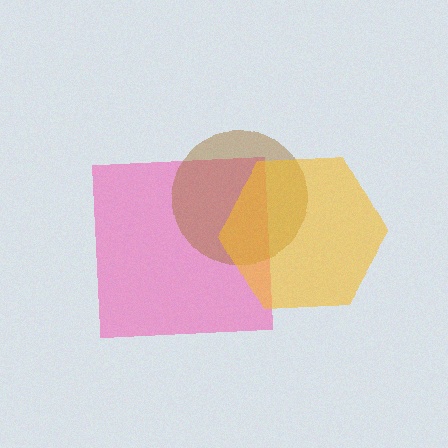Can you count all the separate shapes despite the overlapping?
Yes, there are 3 separate shapes.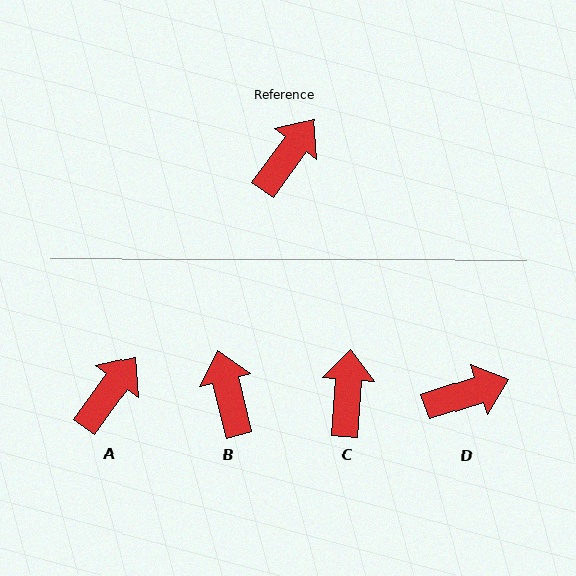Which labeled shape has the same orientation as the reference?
A.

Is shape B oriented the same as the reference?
No, it is off by about 50 degrees.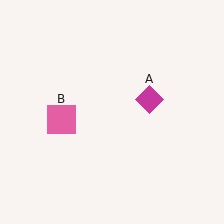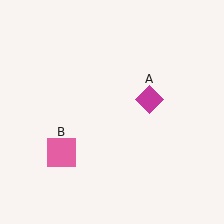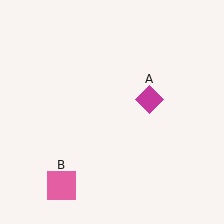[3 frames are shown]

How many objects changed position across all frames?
1 object changed position: pink square (object B).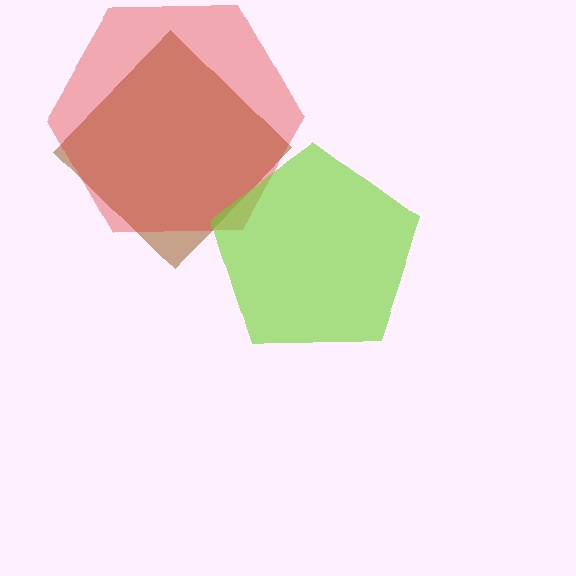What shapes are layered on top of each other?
The layered shapes are: a brown diamond, a red hexagon, a lime pentagon.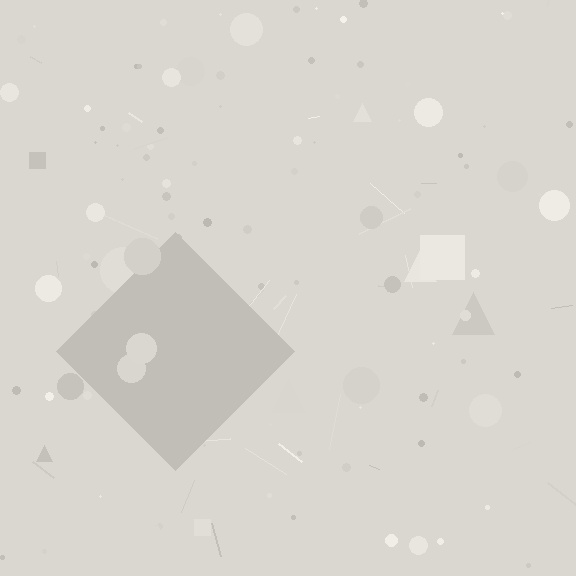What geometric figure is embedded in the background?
A diamond is embedded in the background.